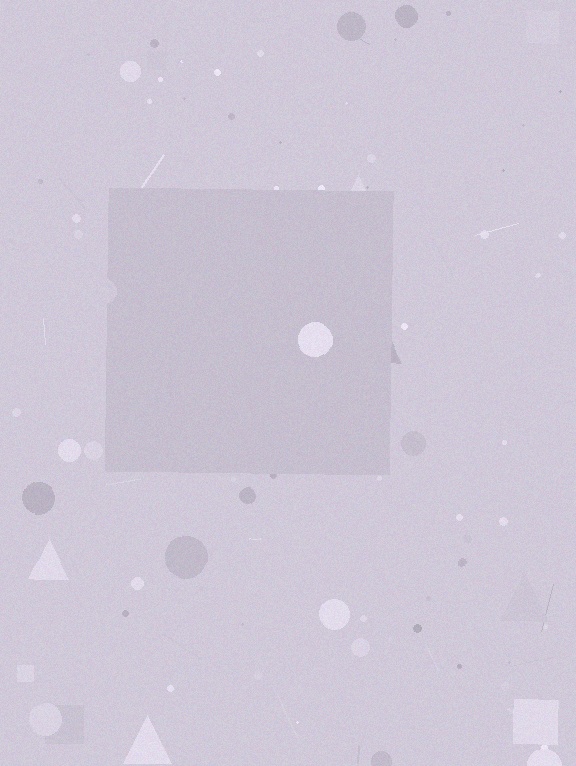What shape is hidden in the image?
A square is hidden in the image.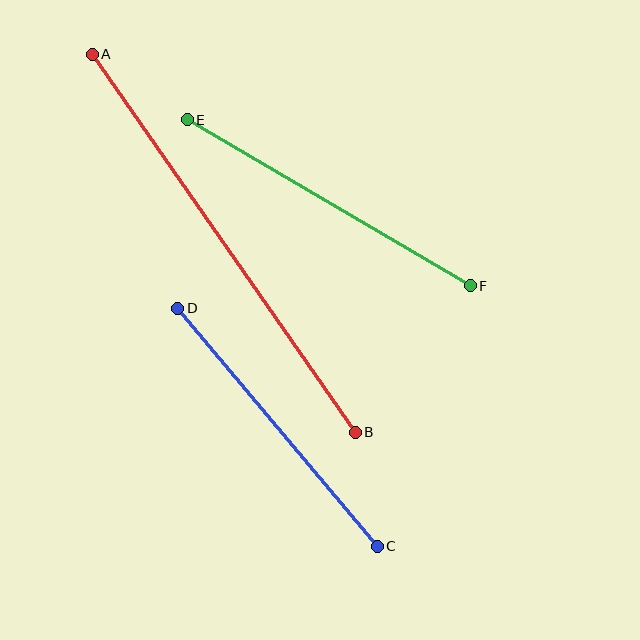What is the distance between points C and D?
The distance is approximately 311 pixels.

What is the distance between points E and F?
The distance is approximately 328 pixels.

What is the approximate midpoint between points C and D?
The midpoint is at approximately (278, 427) pixels.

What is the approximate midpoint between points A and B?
The midpoint is at approximately (224, 243) pixels.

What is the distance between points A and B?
The distance is approximately 460 pixels.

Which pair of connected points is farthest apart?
Points A and B are farthest apart.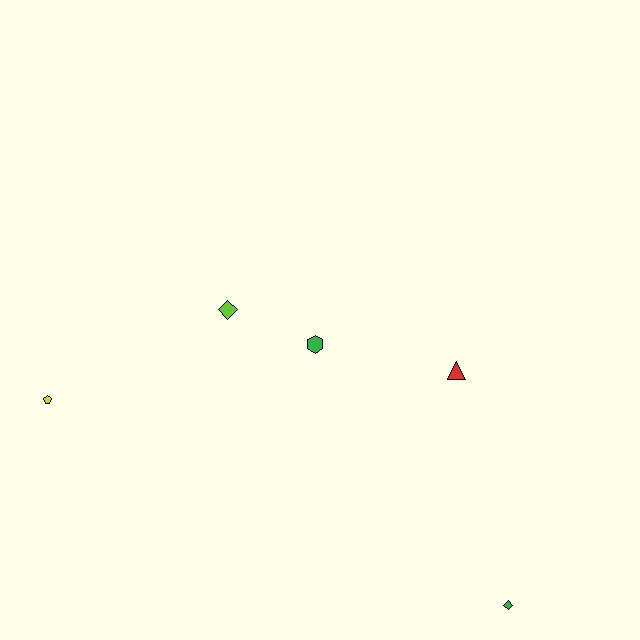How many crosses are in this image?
There are no crosses.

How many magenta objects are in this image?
There are no magenta objects.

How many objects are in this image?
There are 5 objects.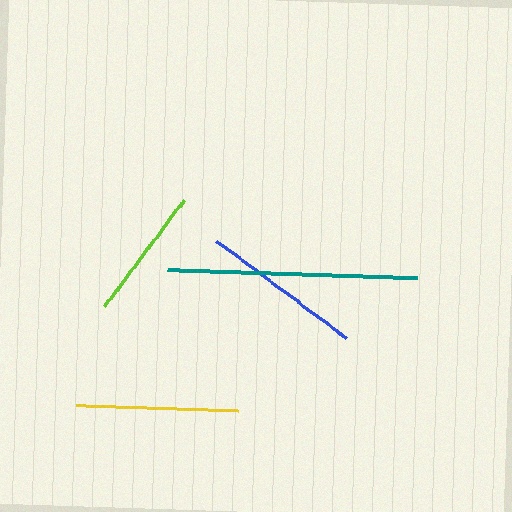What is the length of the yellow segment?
The yellow segment is approximately 163 pixels long.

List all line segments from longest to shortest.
From longest to shortest: teal, yellow, blue, lime.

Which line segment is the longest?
The teal line is the longest at approximately 250 pixels.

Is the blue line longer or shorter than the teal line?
The teal line is longer than the blue line.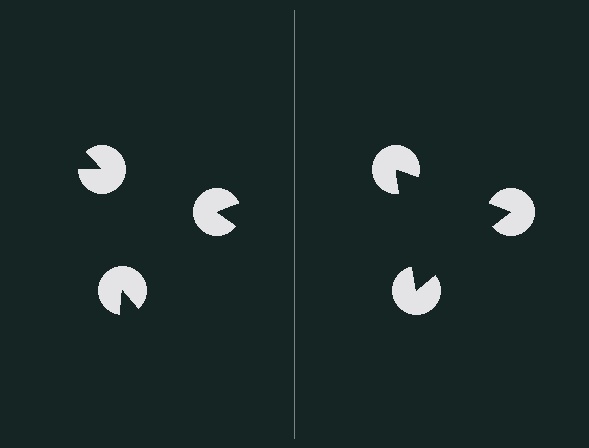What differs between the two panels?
The pac-man discs are positioned identically on both sides; only the wedge orientations differ. On the right they align to a triangle; on the left they are misaligned.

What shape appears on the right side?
An illusory triangle.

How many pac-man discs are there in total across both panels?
6 — 3 on each side.